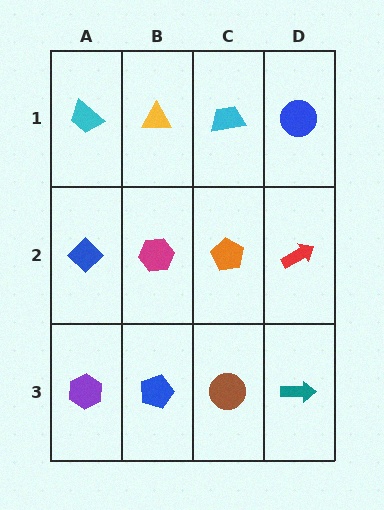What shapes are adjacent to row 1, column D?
A red arrow (row 2, column D), a cyan trapezoid (row 1, column C).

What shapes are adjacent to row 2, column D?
A blue circle (row 1, column D), a teal arrow (row 3, column D), an orange pentagon (row 2, column C).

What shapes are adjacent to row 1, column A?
A blue diamond (row 2, column A), a yellow triangle (row 1, column B).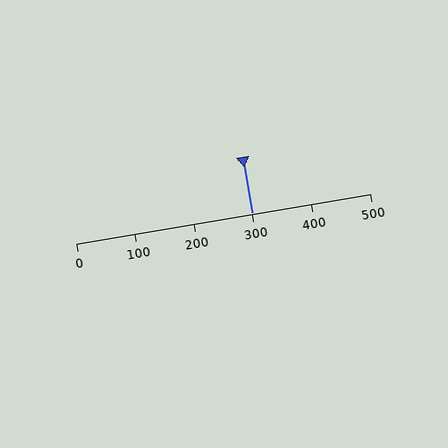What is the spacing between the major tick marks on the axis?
The major ticks are spaced 100 apart.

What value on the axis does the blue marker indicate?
The marker indicates approximately 300.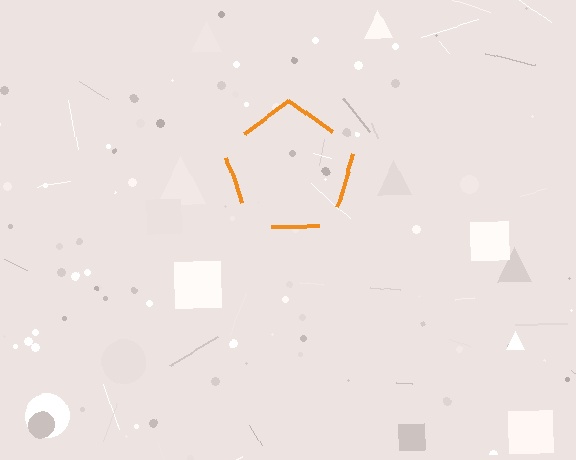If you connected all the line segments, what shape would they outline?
They would outline a pentagon.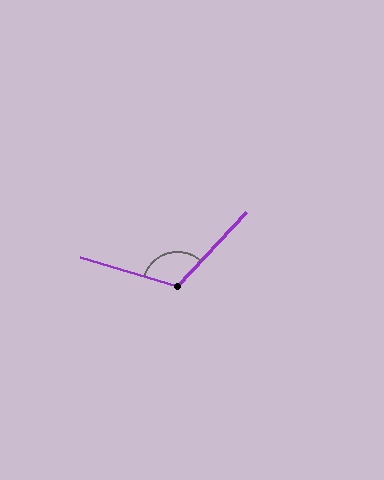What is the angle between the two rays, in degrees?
Approximately 117 degrees.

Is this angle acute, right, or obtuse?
It is obtuse.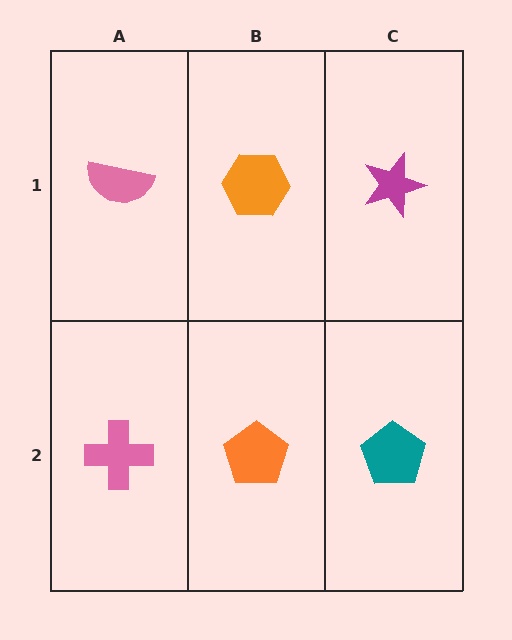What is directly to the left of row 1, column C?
An orange hexagon.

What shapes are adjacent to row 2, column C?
A magenta star (row 1, column C), an orange pentagon (row 2, column B).